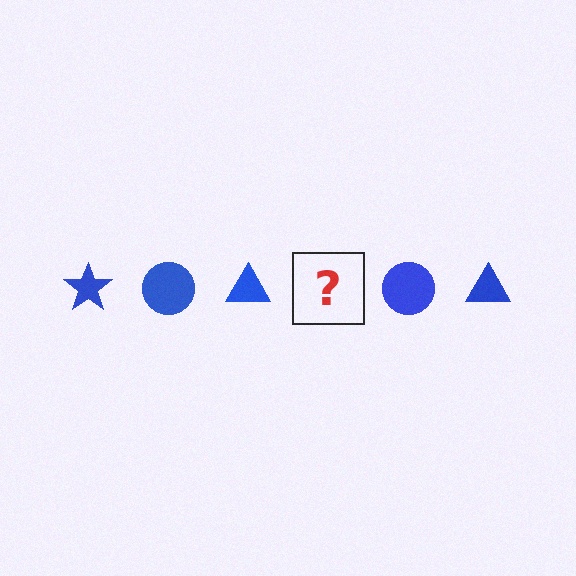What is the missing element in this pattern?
The missing element is a blue star.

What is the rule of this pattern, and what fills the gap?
The rule is that the pattern cycles through star, circle, triangle shapes in blue. The gap should be filled with a blue star.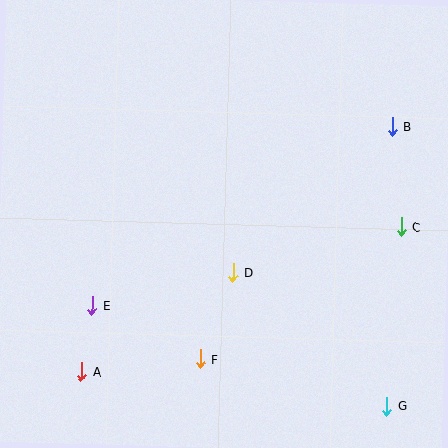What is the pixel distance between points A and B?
The distance between A and B is 396 pixels.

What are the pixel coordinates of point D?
Point D is at (233, 272).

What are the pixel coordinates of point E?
Point E is at (92, 305).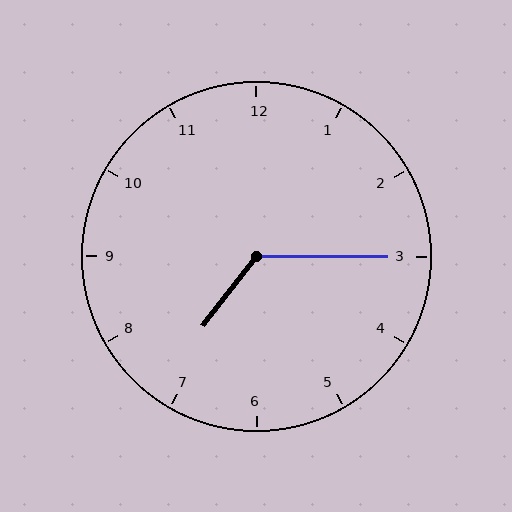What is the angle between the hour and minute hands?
Approximately 128 degrees.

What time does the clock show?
7:15.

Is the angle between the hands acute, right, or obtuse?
It is obtuse.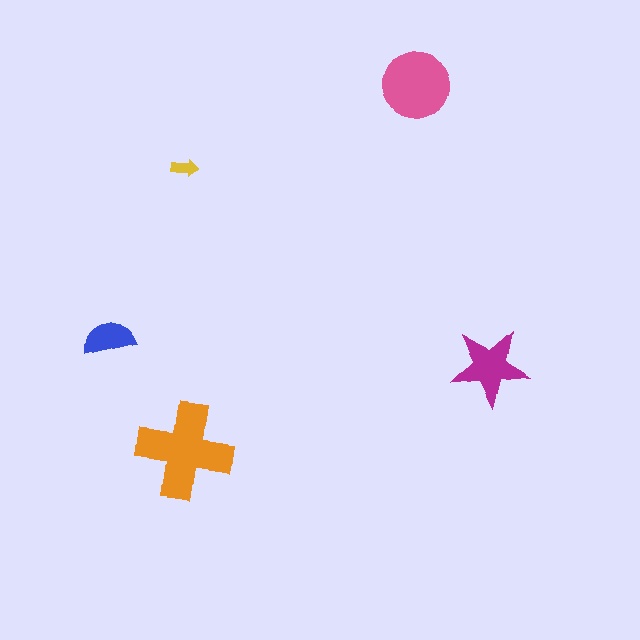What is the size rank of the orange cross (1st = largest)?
1st.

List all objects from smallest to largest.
The yellow arrow, the blue semicircle, the magenta star, the pink circle, the orange cross.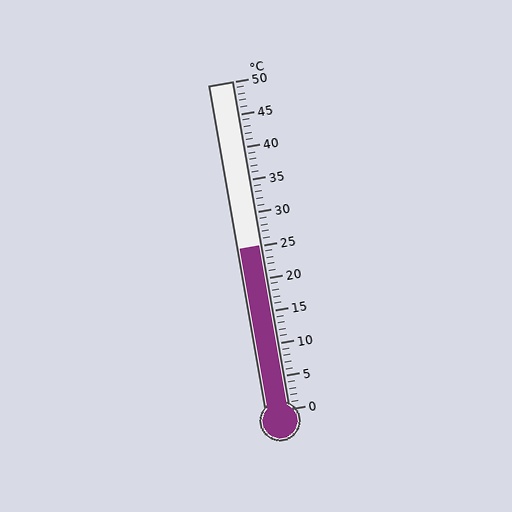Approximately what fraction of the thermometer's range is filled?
The thermometer is filled to approximately 50% of its range.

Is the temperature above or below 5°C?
The temperature is above 5°C.